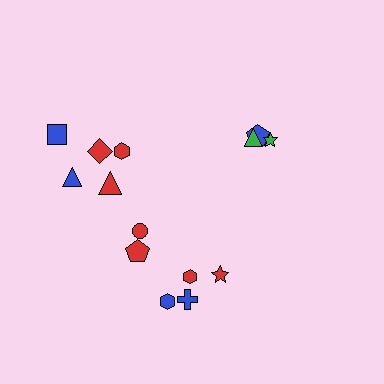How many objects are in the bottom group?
There are 6 objects.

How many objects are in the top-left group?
There are 5 objects.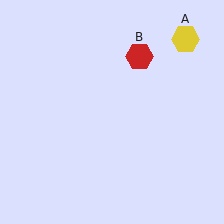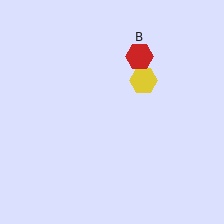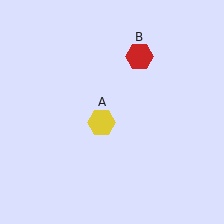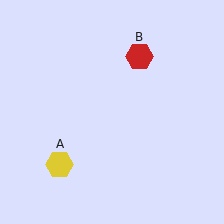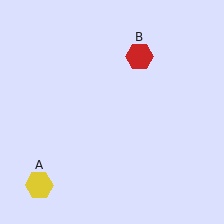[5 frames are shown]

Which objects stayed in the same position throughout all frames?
Red hexagon (object B) remained stationary.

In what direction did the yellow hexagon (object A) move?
The yellow hexagon (object A) moved down and to the left.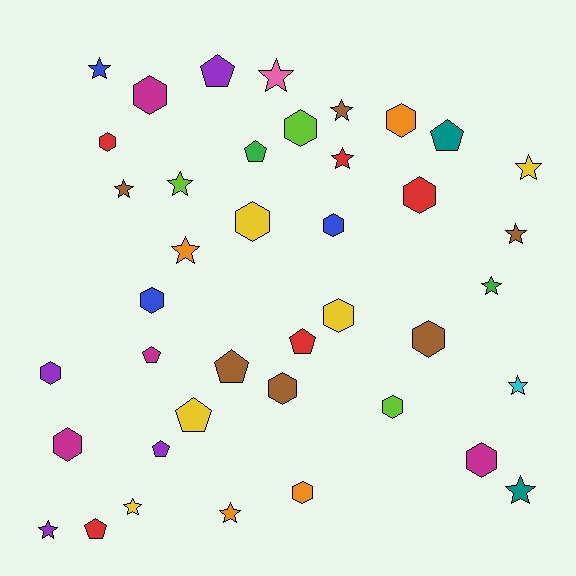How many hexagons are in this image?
There are 16 hexagons.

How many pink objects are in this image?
There is 1 pink object.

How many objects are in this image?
There are 40 objects.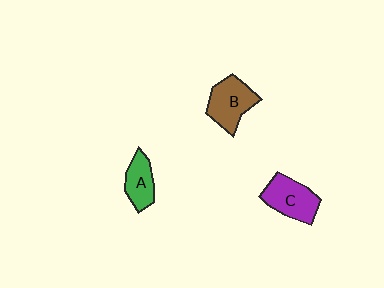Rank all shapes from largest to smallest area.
From largest to smallest: B (brown), C (purple), A (green).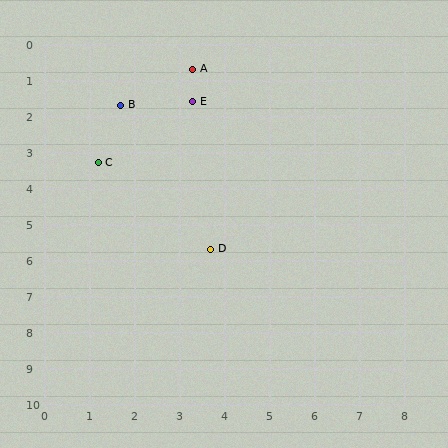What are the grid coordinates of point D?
Point D is at approximately (3.7, 5.7).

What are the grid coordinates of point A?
Point A is at approximately (3.3, 0.7).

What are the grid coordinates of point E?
Point E is at approximately (3.3, 1.6).